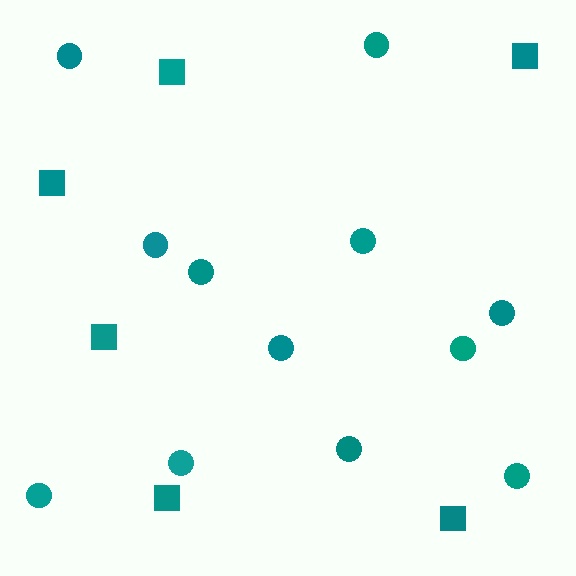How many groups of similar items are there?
There are 2 groups: one group of circles (12) and one group of squares (6).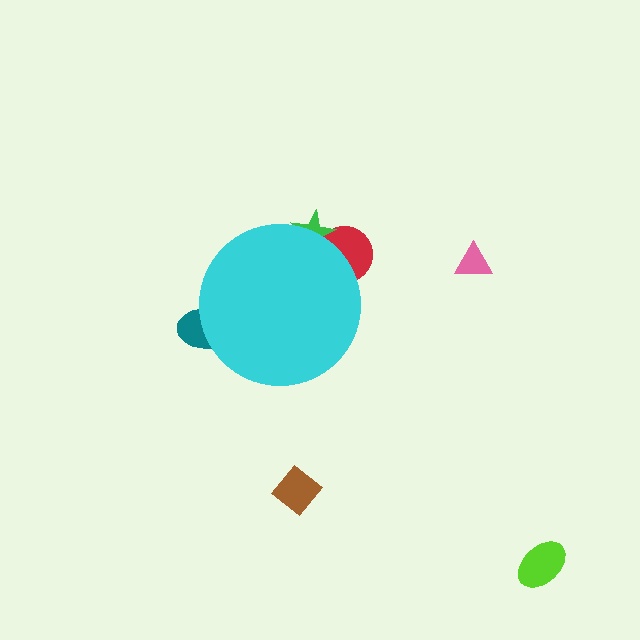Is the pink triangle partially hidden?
No, the pink triangle is fully visible.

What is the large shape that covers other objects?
A cyan circle.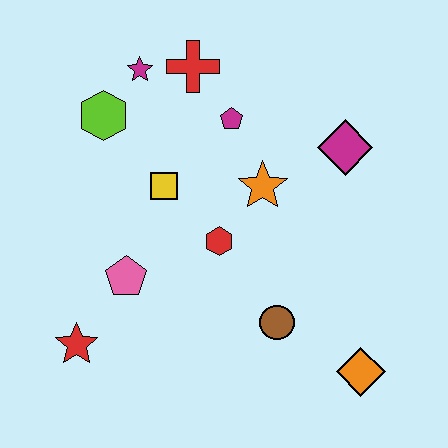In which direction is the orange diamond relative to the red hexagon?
The orange diamond is to the right of the red hexagon.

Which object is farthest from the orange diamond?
The magenta star is farthest from the orange diamond.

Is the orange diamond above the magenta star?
No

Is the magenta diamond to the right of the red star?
Yes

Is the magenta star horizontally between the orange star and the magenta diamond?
No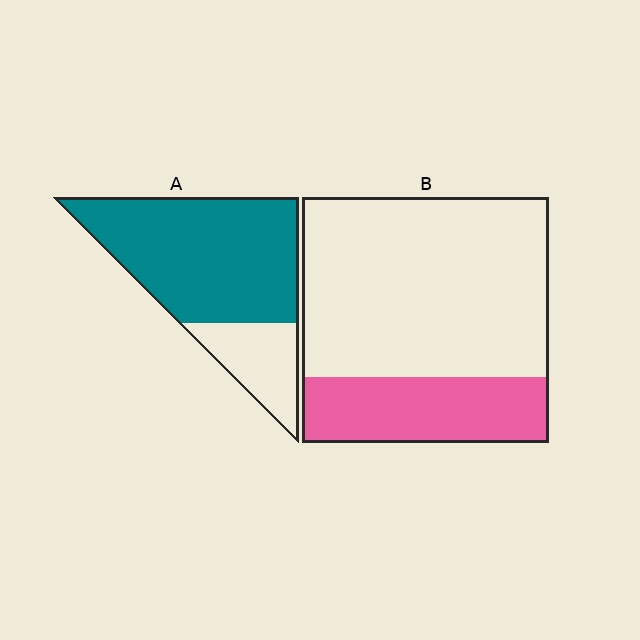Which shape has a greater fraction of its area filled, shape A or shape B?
Shape A.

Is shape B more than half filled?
No.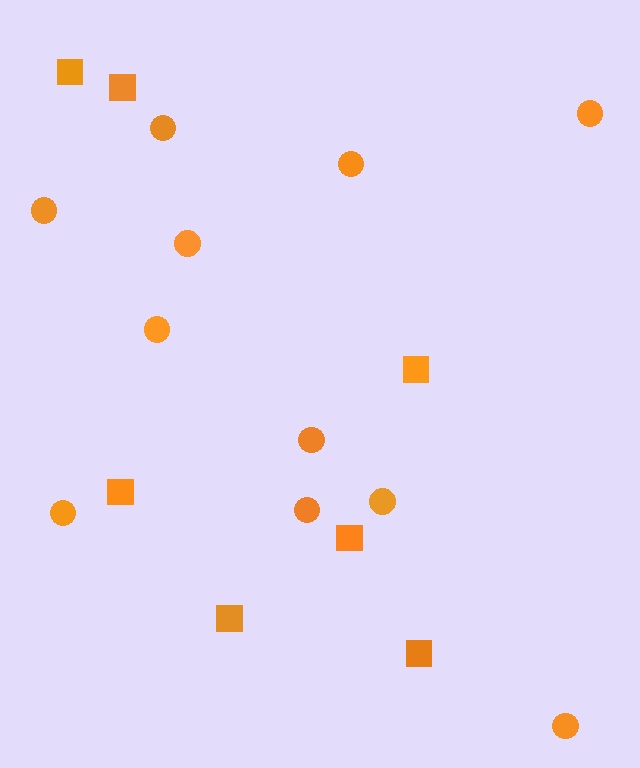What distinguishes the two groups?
There are 2 groups: one group of circles (11) and one group of squares (7).